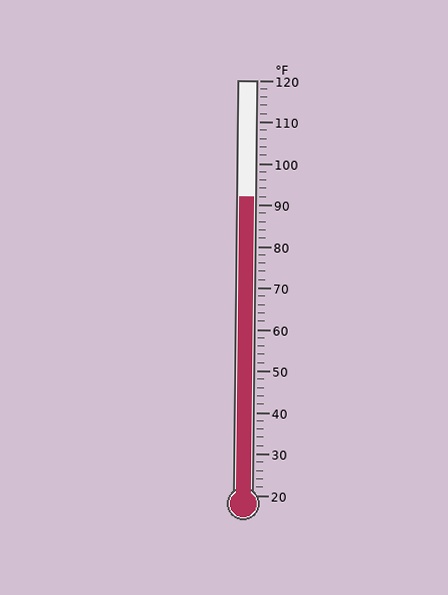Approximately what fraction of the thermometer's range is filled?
The thermometer is filled to approximately 70% of its range.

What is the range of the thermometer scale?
The thermometer scale ranges from 20°F to 120°F.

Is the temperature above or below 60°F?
The temperature is above 60°F.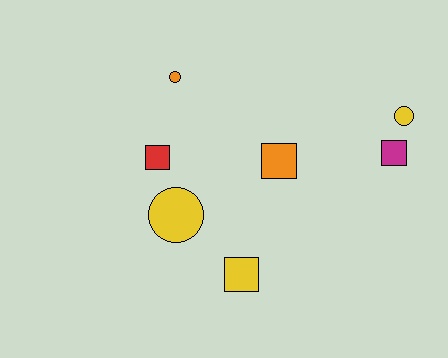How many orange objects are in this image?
There are 2 orange objects.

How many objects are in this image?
There are 7 objects.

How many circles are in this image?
There are 3 circles.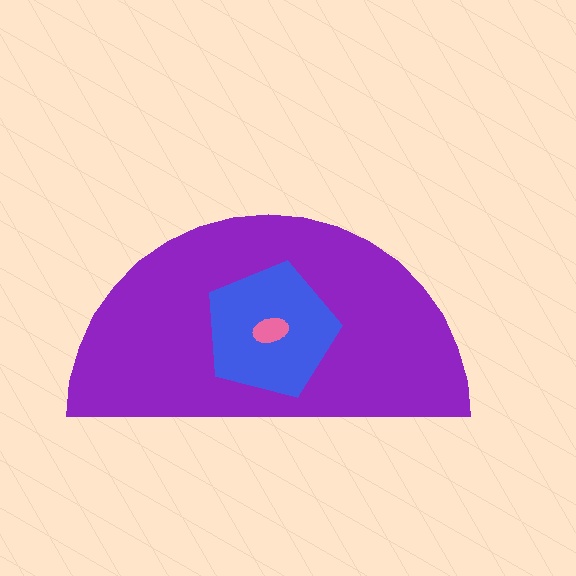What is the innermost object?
The pink ellipse.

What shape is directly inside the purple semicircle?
The blue pentagon.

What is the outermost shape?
The purple semicircle.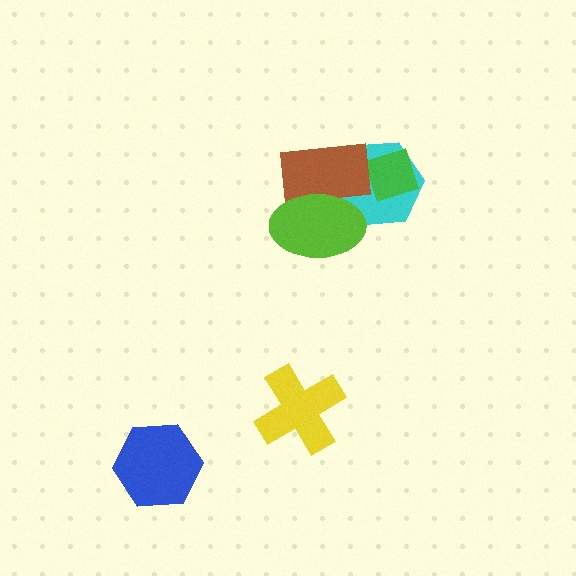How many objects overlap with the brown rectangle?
2 objects overlap with the brown rectangle.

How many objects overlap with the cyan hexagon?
3 objects overlap with the cyan hexagon.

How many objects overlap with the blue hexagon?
0 objects overlap with the blue hexagon.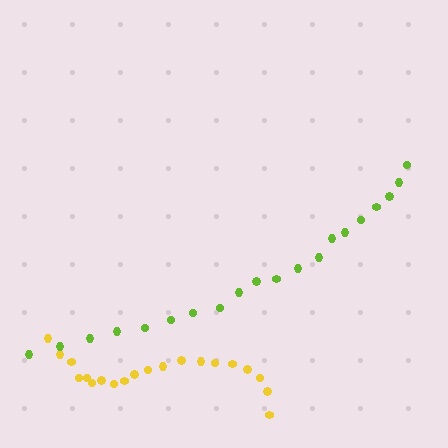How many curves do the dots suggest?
There are 2 distinct paths.